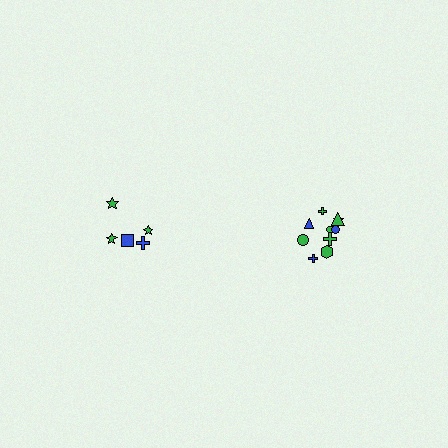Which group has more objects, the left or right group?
The right group.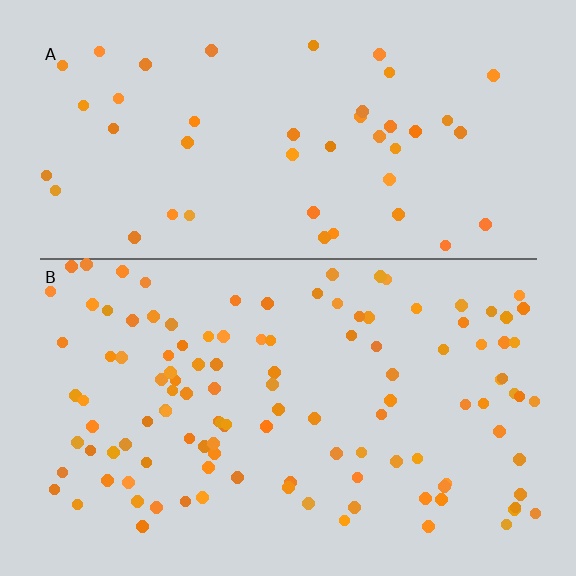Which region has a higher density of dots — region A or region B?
B (the bottom).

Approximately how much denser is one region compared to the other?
Approximately 2.5× — region B over region A.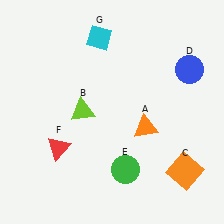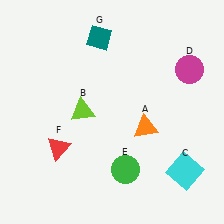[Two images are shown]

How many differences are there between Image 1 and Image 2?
There are 3 differences between the two images.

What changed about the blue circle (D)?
In Image 1, D is blue. In Image 2, it changed to magenta.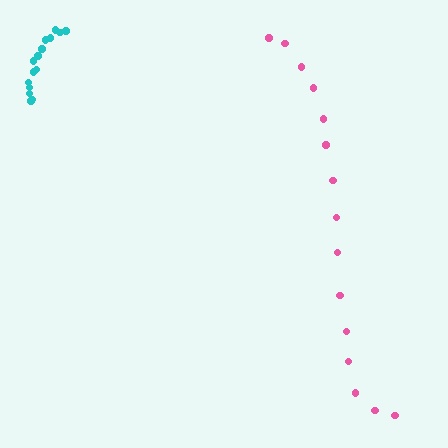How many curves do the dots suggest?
There are 2 distinct paths.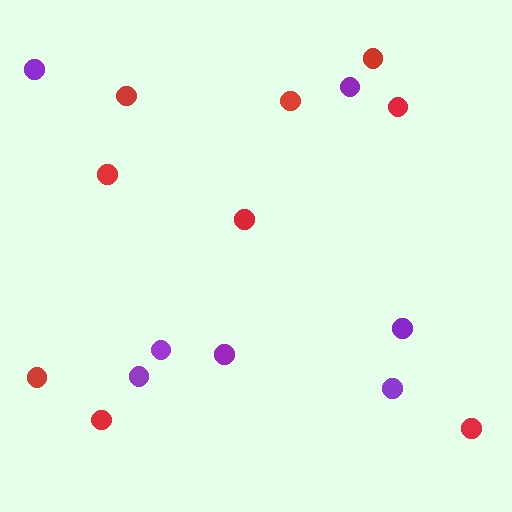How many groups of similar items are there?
There are 2 groups: one group of red circles (9) and one group of purple circles (7).